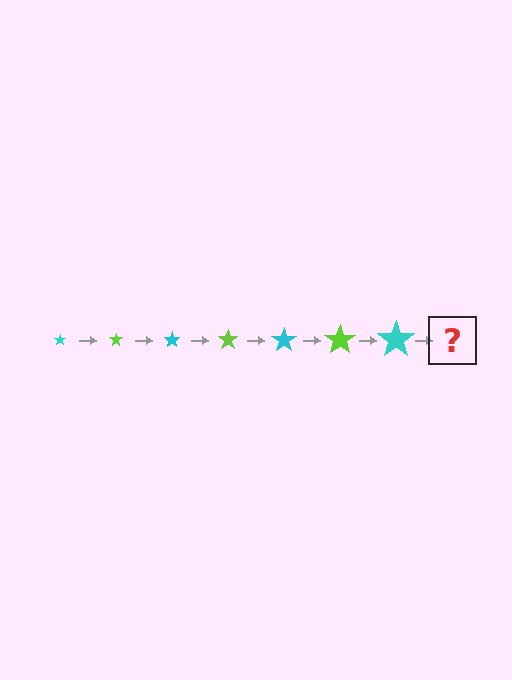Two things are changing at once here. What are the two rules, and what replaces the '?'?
The two rules are that the star grows larger each step and the color cycles through cyan and lime. The '?' should be a lime star, larger than the previous one.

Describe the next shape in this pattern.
It should be a lime star, larger than the previous one.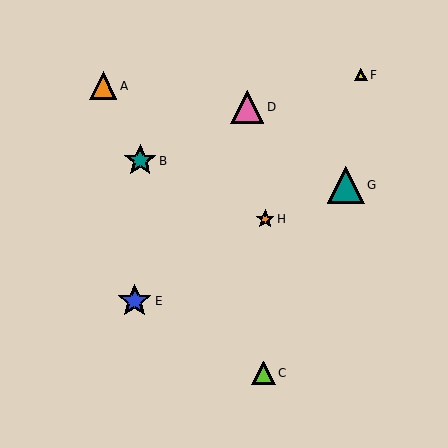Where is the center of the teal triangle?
The center of the teal triangle is at (346, 185).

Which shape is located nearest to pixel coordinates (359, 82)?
The yellow triangle (labeled F) at (361, 75) is nearest to that location.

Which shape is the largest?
The teal triangle (labeled G) is the largest.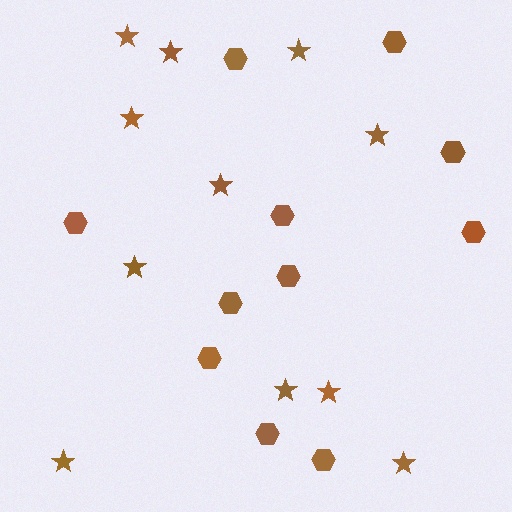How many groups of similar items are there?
There are 2 groups: one group of hexagons (11) and one group of stars (11).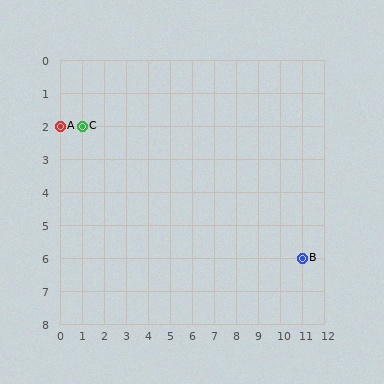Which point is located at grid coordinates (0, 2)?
Point A is at (0, 2).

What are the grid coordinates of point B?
Point B is at grid coordinates (11, 6).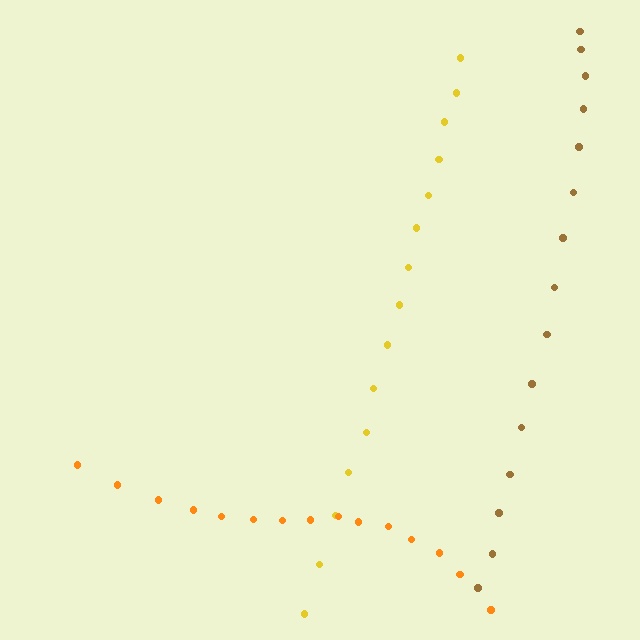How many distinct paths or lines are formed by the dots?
There are 3 distinct paths.